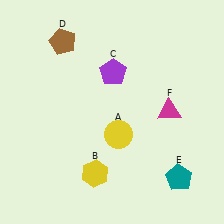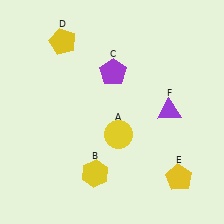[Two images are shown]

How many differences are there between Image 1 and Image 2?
There are 3 differences between the two images.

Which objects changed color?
D changed from brown to yellow. E changed from teal to yellow. F changed from magenta to purple.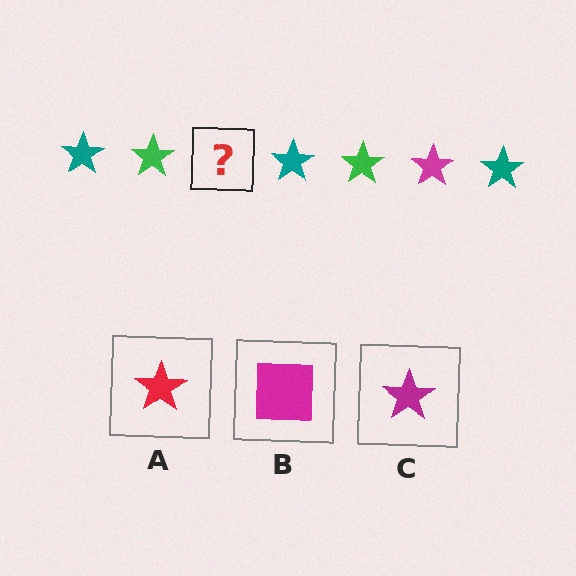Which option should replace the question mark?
Option C.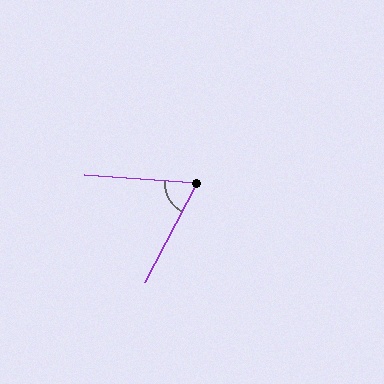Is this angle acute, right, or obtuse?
It is acute.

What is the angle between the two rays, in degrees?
Approximately 66 degrees.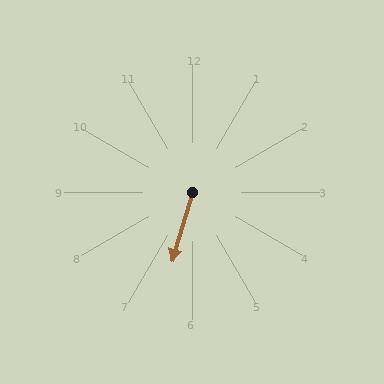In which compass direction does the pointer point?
South.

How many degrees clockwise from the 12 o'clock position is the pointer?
Approximately 197 degrees.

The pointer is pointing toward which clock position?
Roughly 7 o'clock.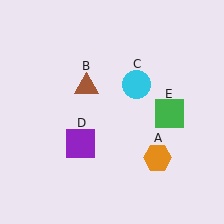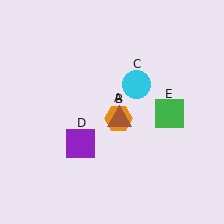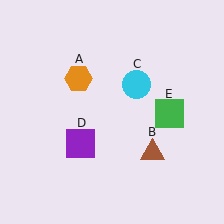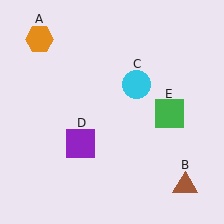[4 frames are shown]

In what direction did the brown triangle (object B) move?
The brown triangle (object B) moved down and to the right.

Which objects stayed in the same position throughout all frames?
Cyan circle (object C) and purple square (object D) and green square (object E) remained stationary.